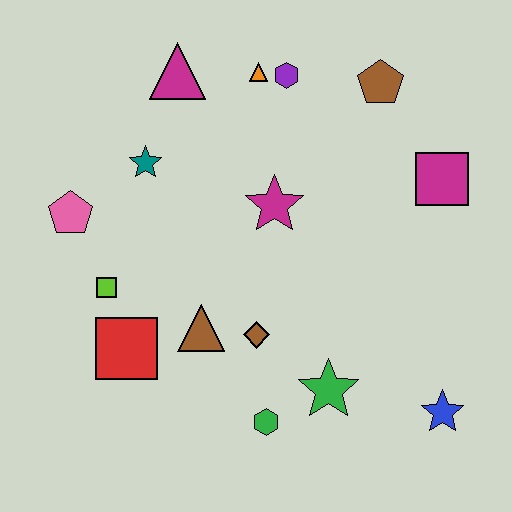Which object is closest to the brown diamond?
The brown triangle is closest to the brown diamond.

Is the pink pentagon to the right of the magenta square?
No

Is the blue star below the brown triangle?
Yes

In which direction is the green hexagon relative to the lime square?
The green hexagon is to the right of the lime square.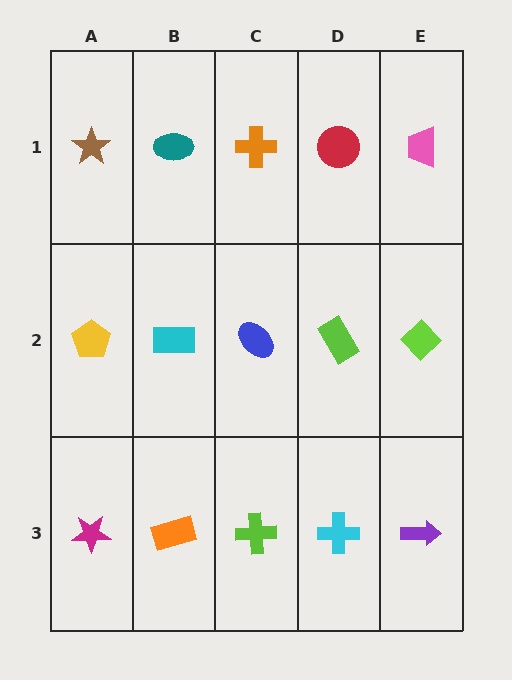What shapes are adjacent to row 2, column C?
An orange cross (row 1, column C), a lime cross (row 3, column C), a cyan rectangle (row 2, column B), a lime rectangle (row 2, column D).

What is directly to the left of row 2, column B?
A yellow pentagon.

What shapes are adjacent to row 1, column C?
A blue ellipse (row 2, column C), a teal ellipse (row 1, column B), a red circle (row 1, column D).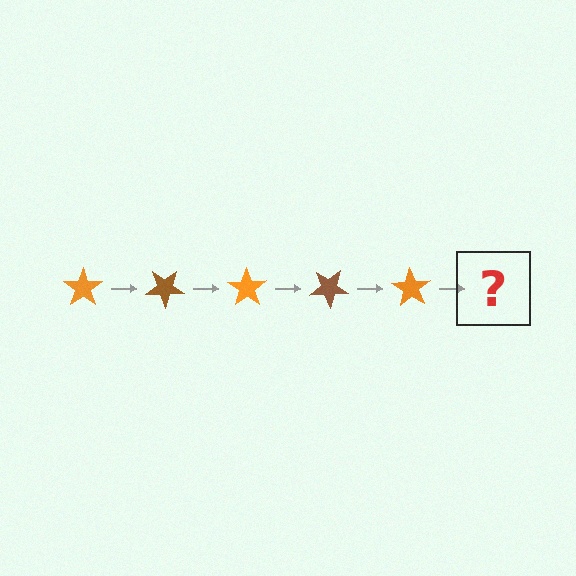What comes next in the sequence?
The next element should be a brown star, rotated 175 degrees from the start.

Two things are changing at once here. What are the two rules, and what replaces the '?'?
The two rules are that it rotates 35 degrees each step and the color cycles through orange and brown. The '?' should be a brown star, rotated 175 degrees from the start.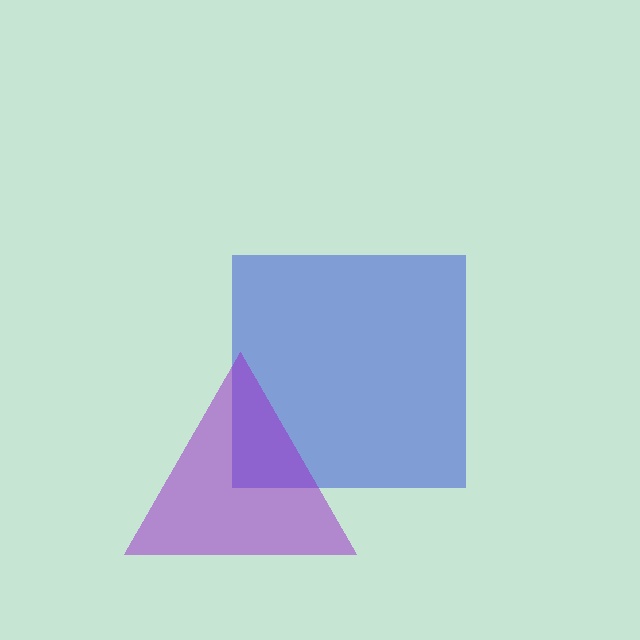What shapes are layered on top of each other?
The layered shapes are: a blue square, a purple triangle.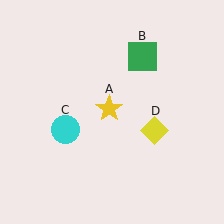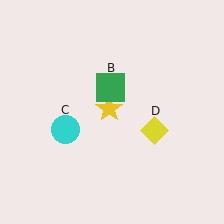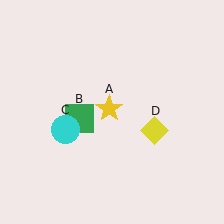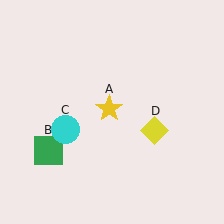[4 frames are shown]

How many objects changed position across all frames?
1 object changed position: green square (object B).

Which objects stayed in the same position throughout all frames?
Yellow star (object A) and cyan circle (object C) and yellow diamond (object D) remained stationary.